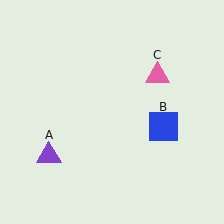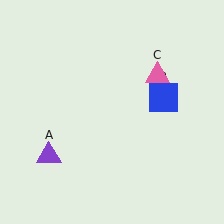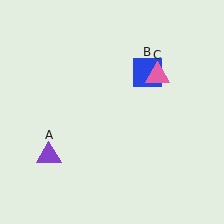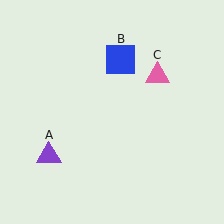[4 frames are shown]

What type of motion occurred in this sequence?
The blue square (object B) rotated counterclockwise around the center of the scene.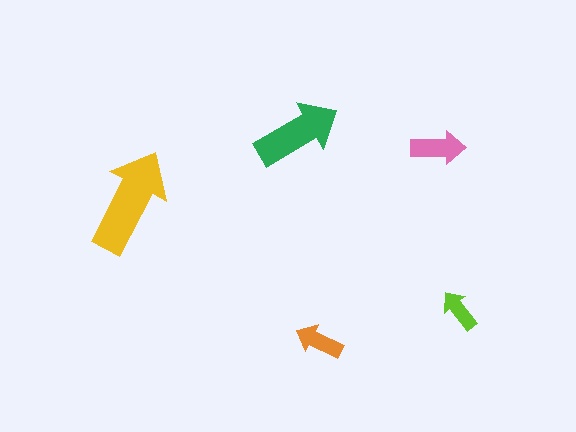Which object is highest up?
The green arrow is topmost.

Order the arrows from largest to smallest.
the yellow one, the green one, the pink one, the orange one, the lime one.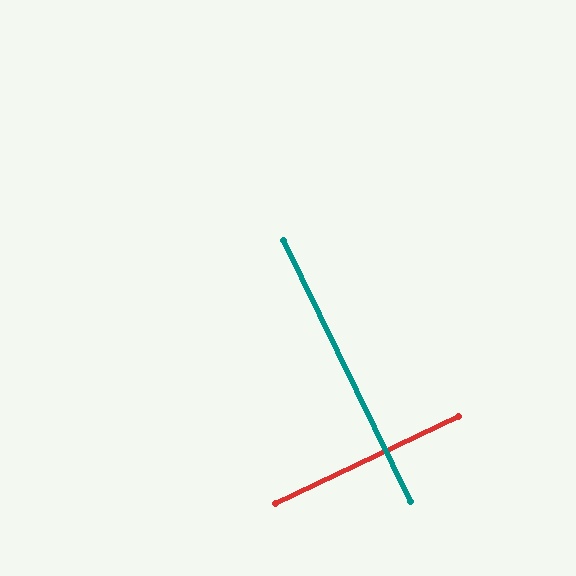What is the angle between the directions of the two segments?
Approximately 90 degrees.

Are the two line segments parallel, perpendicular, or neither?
Perpendicular — they meet at approximately 90°.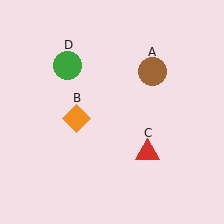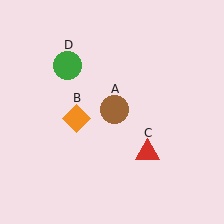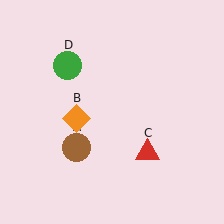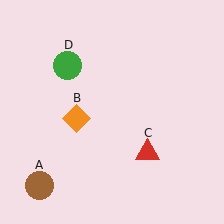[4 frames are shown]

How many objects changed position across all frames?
1 object changed position: brown circle (object A).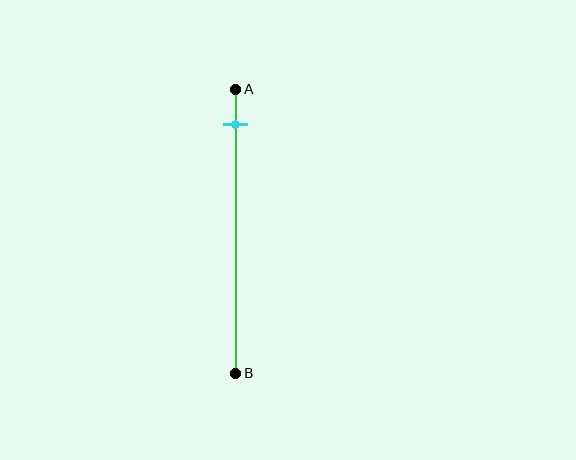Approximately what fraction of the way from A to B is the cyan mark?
The cyan mark is approximately 10% of the way from A to B.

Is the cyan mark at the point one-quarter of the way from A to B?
No, the mark is at about 10% from A, not at the 25% one-quarter point.